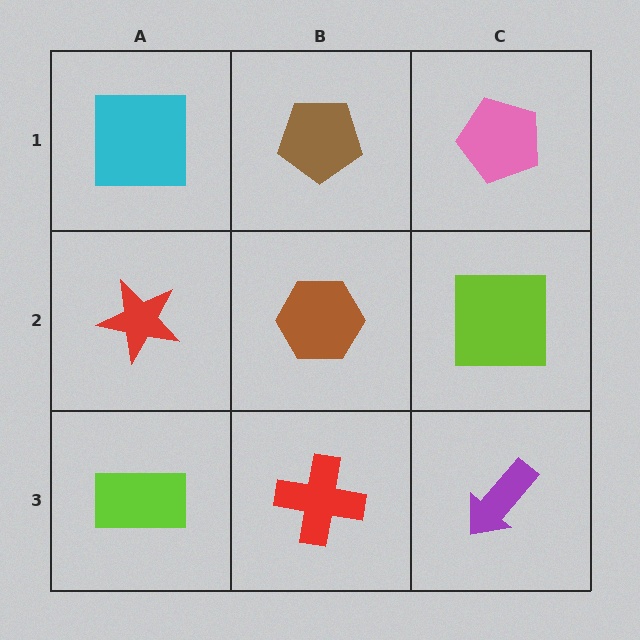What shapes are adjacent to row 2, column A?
A cyan square (row 1, column A), a lime rectangle (row 3, column A), a brown hexagon (row 2, column B).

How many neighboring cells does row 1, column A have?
2.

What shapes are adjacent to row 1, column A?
A red star (row 2, column A), a brown pentagon (row 1, column B).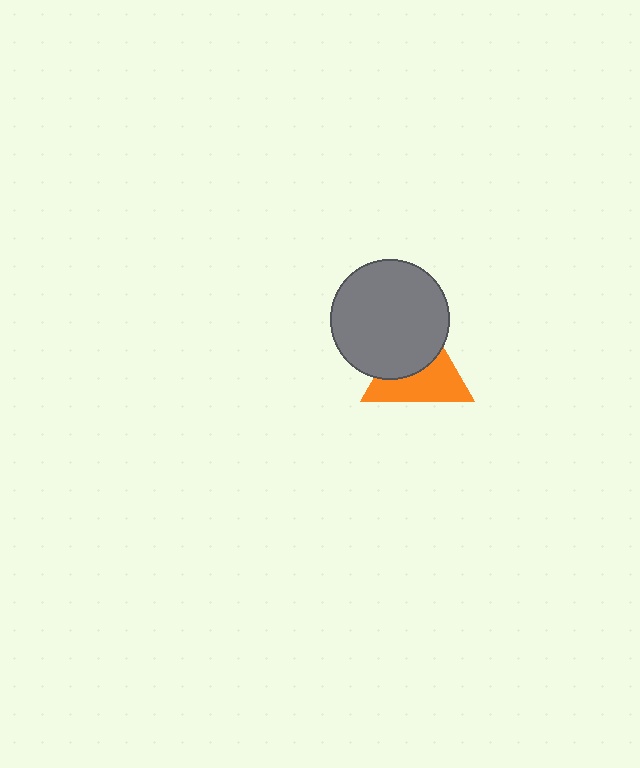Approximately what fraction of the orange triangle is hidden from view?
Roughly 47% of the orange triangle is hidden behind the gray circle.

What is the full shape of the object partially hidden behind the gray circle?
The partially hidden object is an orange triangle.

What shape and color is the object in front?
The object in front is a gray circle.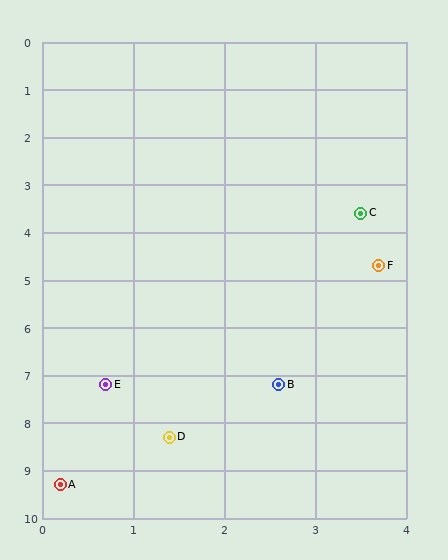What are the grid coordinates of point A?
Point A is at approximately (0.2, 9.3).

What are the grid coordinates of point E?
Point E is at approximately (0.7, 7.2).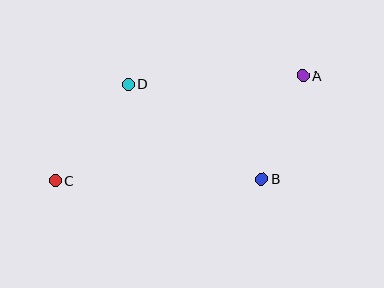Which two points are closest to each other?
Points A and B are closest to each other.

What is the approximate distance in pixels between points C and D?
The distance between C and D is approximately 120 pixels.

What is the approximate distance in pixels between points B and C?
The distance between B and C is approximately 207 pixels.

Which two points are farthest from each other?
Points A and C are farthest from each other.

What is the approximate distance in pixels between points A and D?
The distance between A and D is approximately 175 pixels.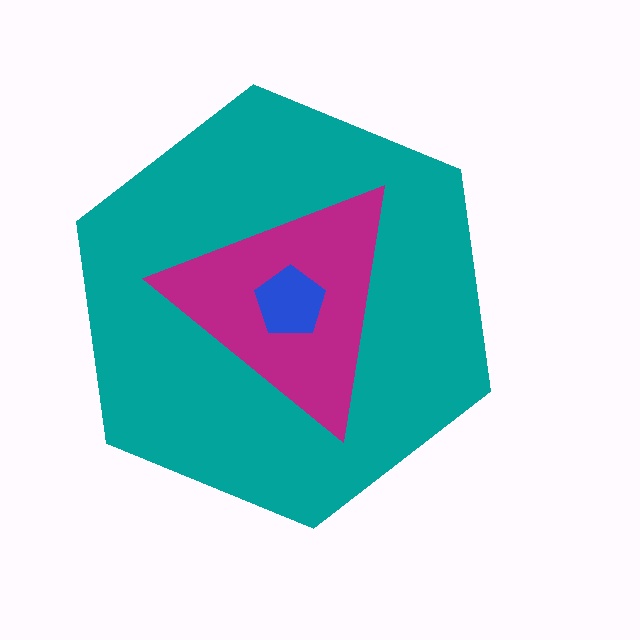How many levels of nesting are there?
3.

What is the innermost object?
The blue pentagon.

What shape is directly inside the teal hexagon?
The magenta triangle.